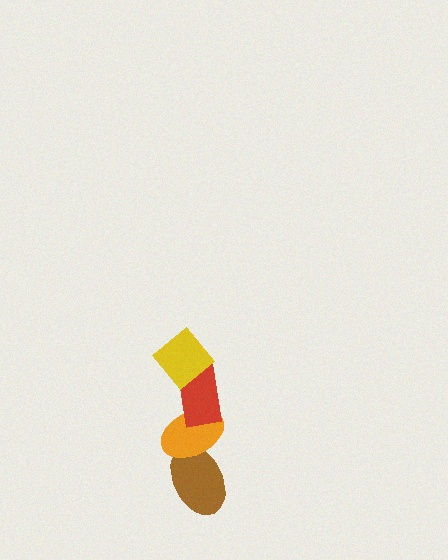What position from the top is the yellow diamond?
The yellow diamond is 1st from the top.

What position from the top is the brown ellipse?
The brown ellipse is 4th from the top.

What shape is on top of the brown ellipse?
The orange ellipse is on top of the brown ellipse.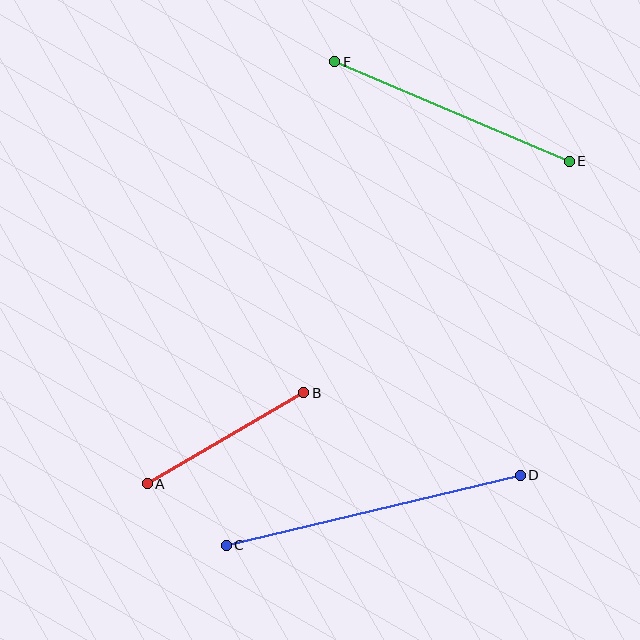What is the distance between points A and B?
The distance is approximately 181 pixels.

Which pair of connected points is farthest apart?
Points C and D are farthest apart.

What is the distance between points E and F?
The distance is approximately 255 pixels.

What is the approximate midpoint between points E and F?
The midpoint is at approximately (452, 112) pixels.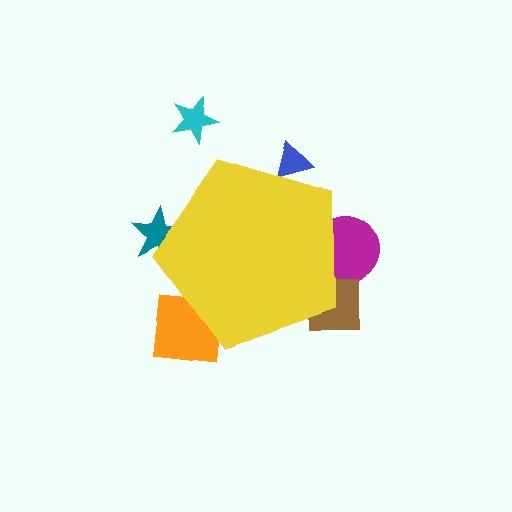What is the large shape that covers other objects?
A yellow pentagon.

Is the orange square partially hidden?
Yes, the orange square is partially hidden behind the yellow pentagon.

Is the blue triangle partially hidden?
Yes, the blue triangle is partially hidden behind the yellow pentagon.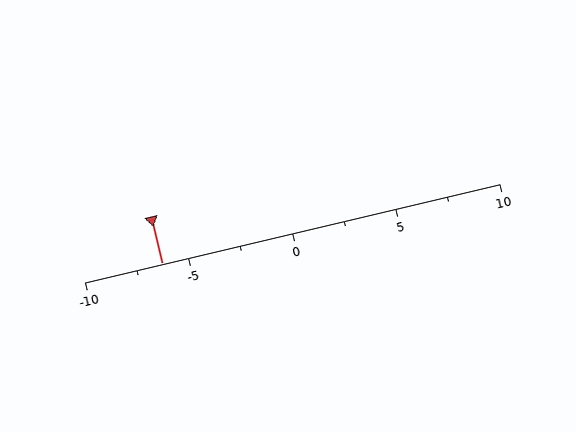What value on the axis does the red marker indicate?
The marker indicates approximately -6.2.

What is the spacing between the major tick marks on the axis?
The major ticks are spaced 5 apart.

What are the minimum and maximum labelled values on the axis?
The axis runs from -10 to 10.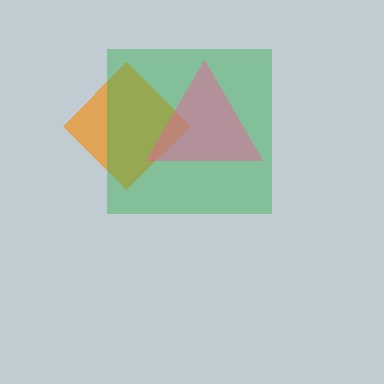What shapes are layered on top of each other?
The layered shapes are: an orange diamond, a green square, a pink triangle.